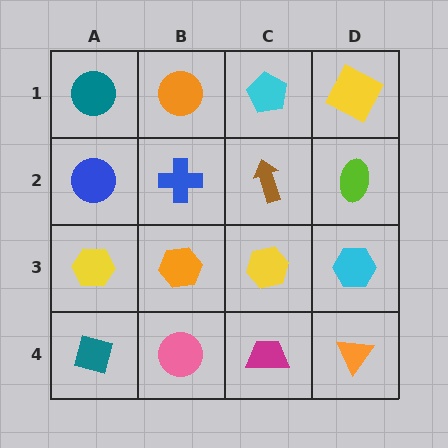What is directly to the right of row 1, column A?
An orange circle.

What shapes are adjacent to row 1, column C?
A brown arrow (row 2, column C), an orange circle (row 1, column B), a yellow square (row 1, column D).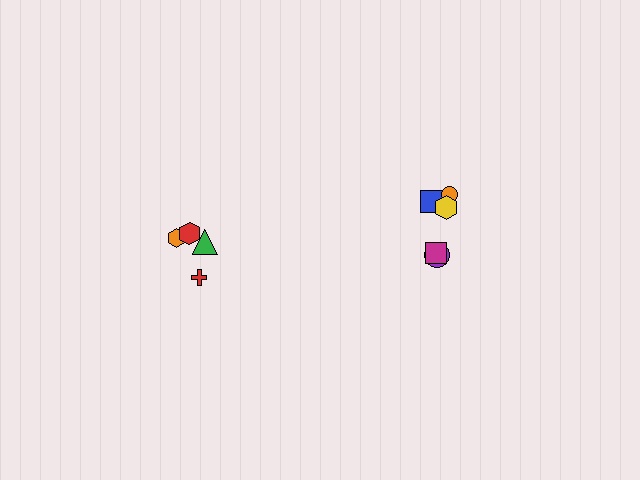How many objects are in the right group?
There are 6 objects.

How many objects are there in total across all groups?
There are 10 objects.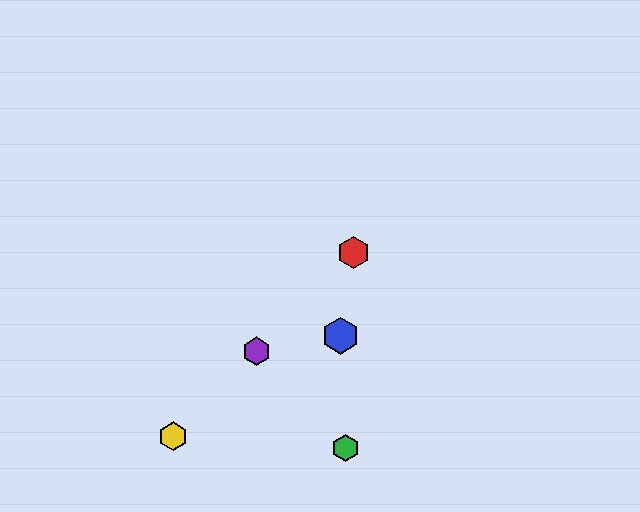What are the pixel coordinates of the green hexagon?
The green hexagon is at (346, 448).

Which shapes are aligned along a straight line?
The red hexagon, the yellow hexagon, the purple hexagon are aligned along a straight line.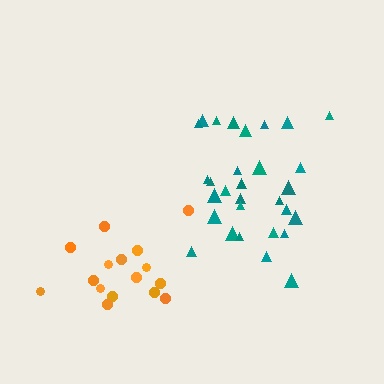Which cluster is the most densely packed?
Teal.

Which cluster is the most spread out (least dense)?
Orange.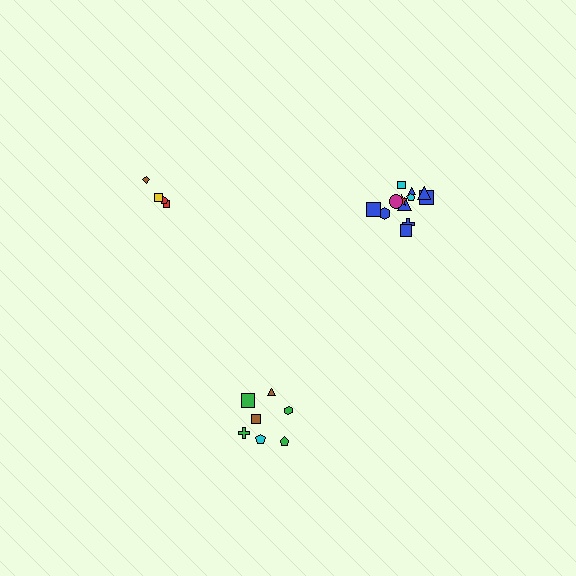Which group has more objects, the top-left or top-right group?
The top-right group.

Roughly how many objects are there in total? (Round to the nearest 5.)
Roughly 25 objects in total.